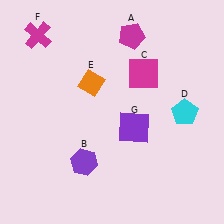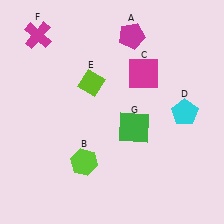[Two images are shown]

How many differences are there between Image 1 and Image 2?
There are 3 differences between the two images.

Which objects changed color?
B changed from purple to lime. E changed from orange to lime. G changed from purple to green.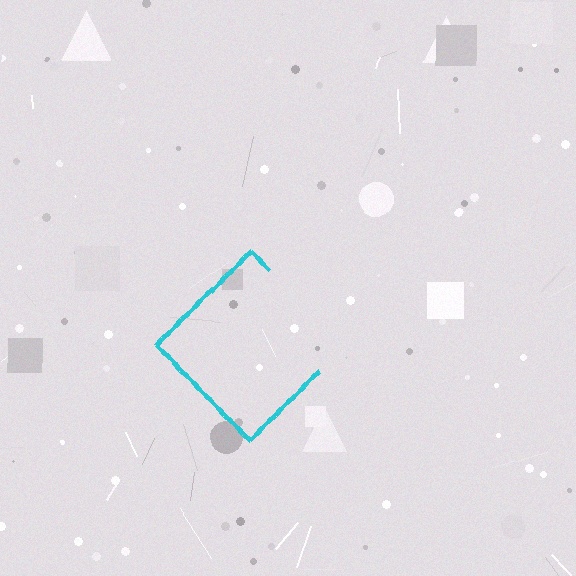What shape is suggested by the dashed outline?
The dashed outline suggests a diamond.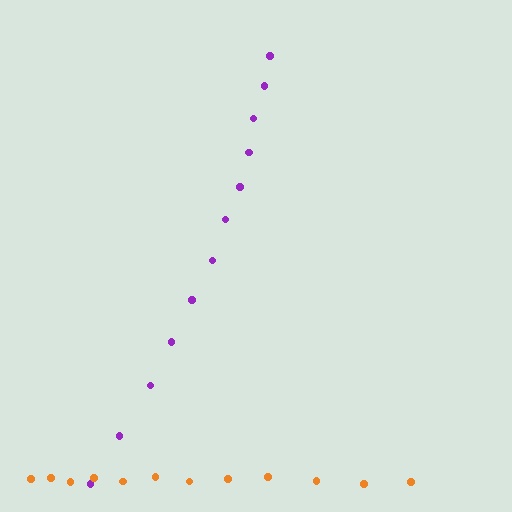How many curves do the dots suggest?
There are 2 distinct paths.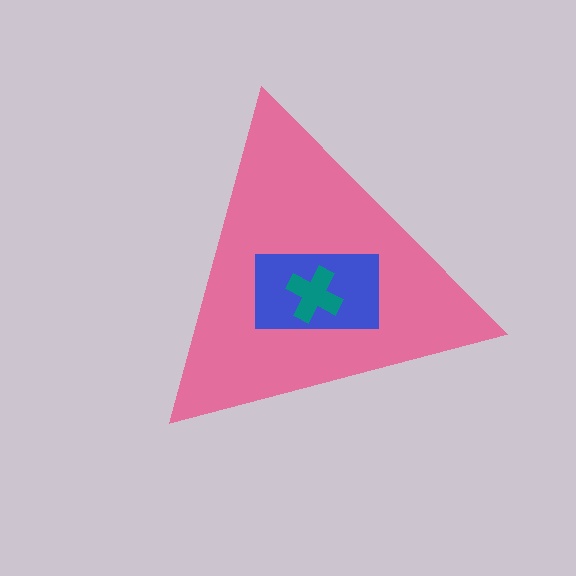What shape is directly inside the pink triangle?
The blue rectangle.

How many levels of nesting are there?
3.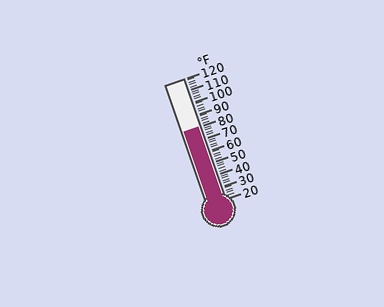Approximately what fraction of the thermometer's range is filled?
The thermometer is filled to approximately 60% of its range.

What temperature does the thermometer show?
The thermometer shows approximately 80°F.